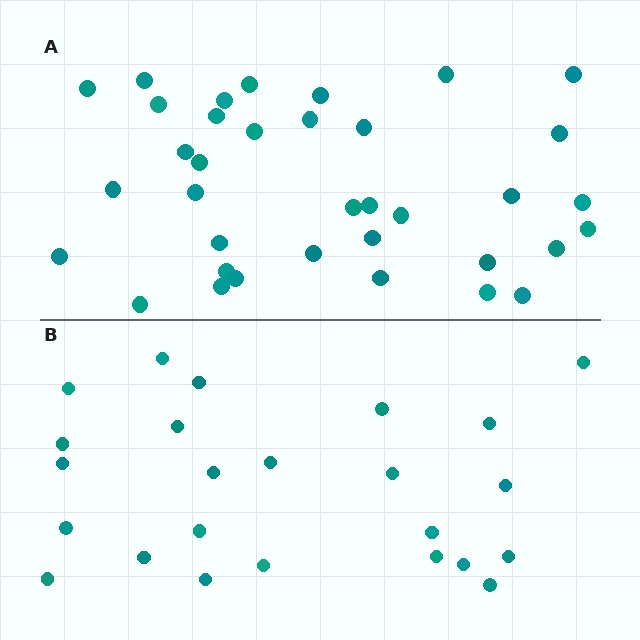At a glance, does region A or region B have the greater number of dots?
Region A (the top region) has more dots.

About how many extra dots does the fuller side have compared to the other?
Region A has roughly 12 or so more dots than region B.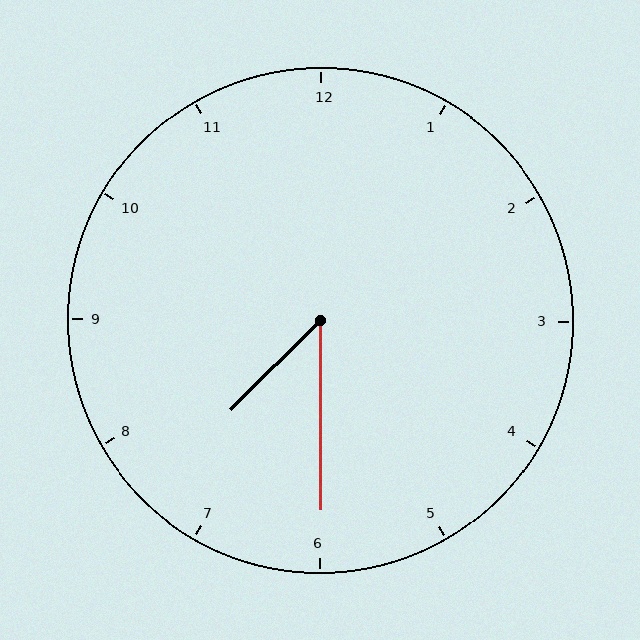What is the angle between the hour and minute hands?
Approximately 45 degrees.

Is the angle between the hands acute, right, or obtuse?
It is acute.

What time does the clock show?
7:30.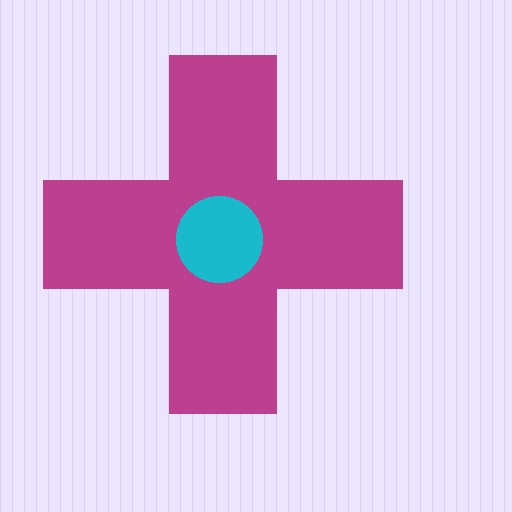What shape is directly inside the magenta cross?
The cyan circle.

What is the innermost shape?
The cyan circle.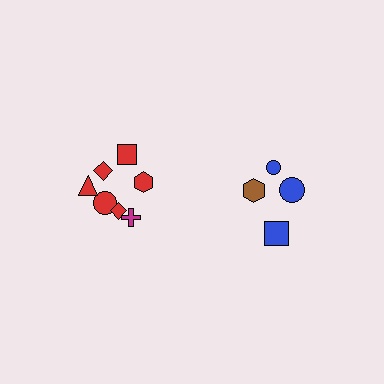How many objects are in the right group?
There are 4 objects.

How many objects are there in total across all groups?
There are 11 objects.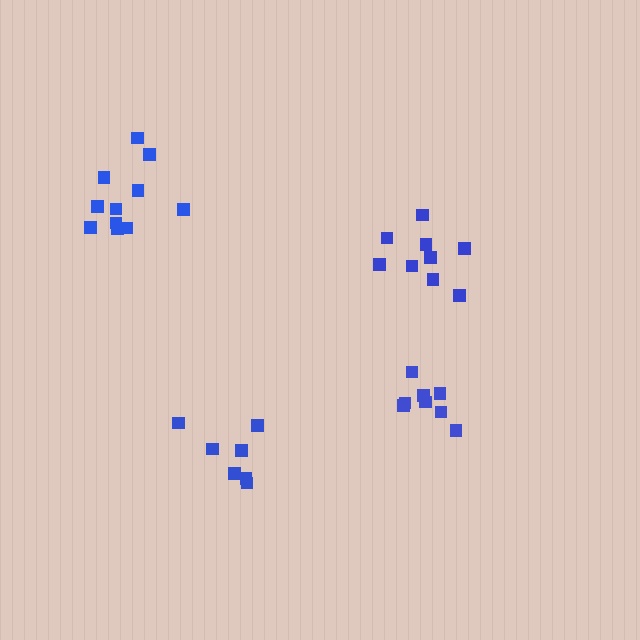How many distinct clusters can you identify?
There are 4 distinct clusters.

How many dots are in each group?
Group 1: 7 dots, Group 2: 9 dots, Group 3: 11 dots, Group 4: 8 dots (35 total).